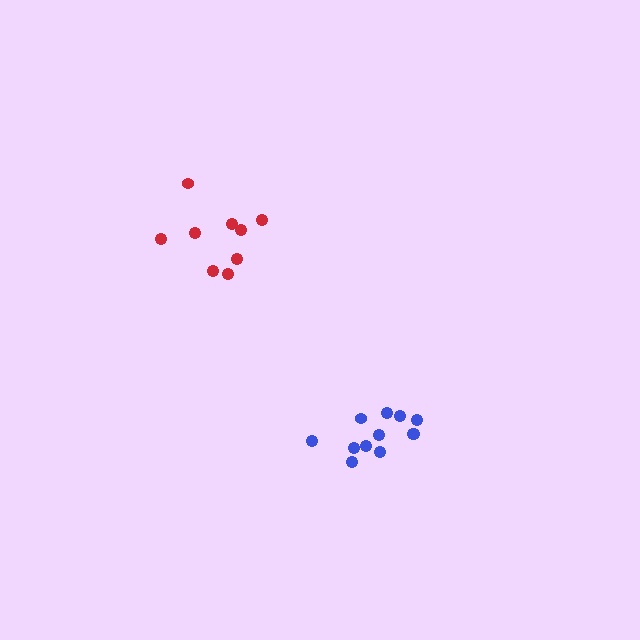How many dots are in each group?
Group 1: 12 dots, Group 2: 9 dots (21 total).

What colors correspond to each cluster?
The clusters are colored: blue, red.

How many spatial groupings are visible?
There are 2 spatial groupings.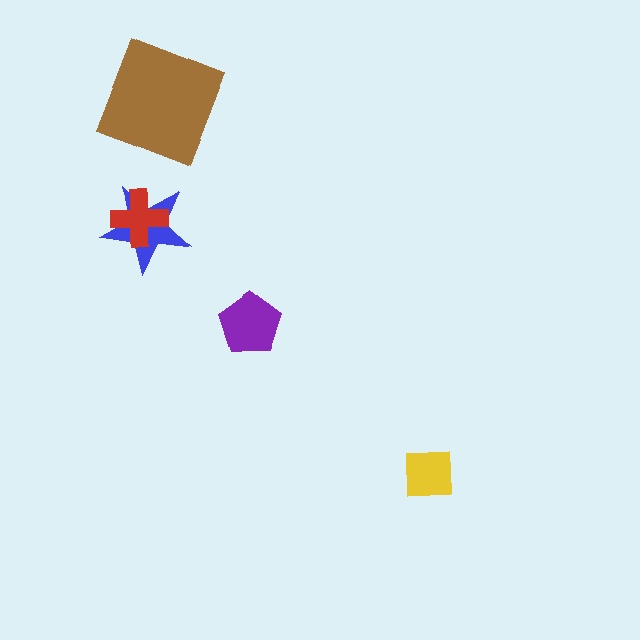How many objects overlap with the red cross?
1 object overlaps with the red cross.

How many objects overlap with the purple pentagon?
0 objects overlap with the purple pentagon.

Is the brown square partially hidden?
No, no other shape covers it.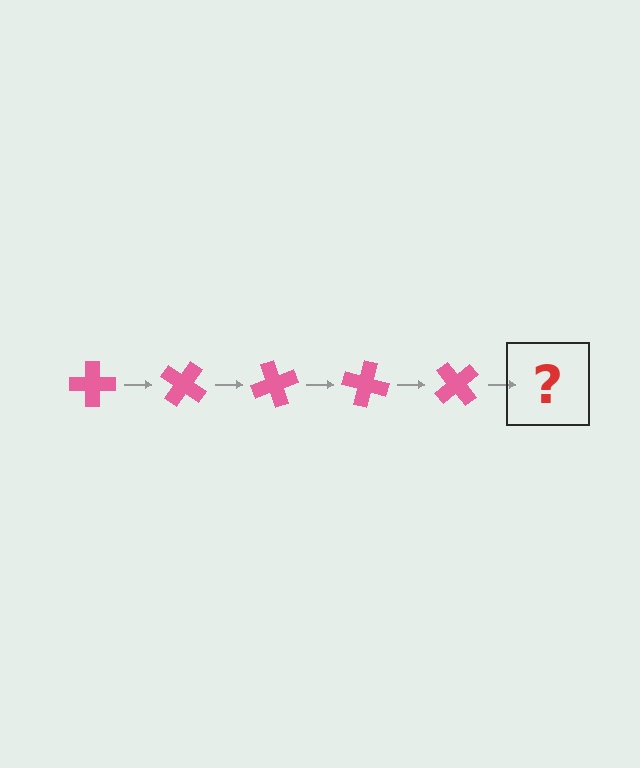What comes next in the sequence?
The next element should be a pink cross rotated 175 degrees.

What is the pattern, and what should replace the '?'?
The pattern is that the cross rotates 35 degrees each step. The '?' should be a pink cross rotated 175 degrees.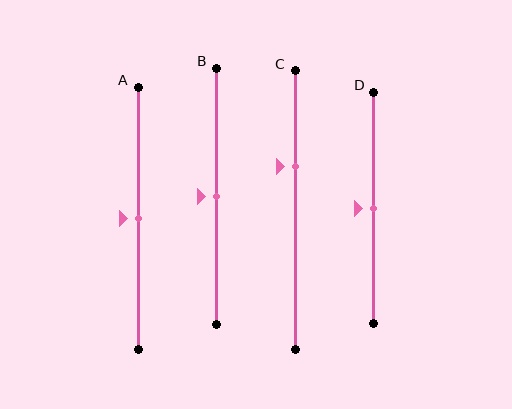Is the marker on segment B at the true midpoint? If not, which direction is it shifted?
Yes, the marker on segment B is at the true midpoint.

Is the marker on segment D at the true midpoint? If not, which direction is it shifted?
Yes, the marker on segment D is at the true midpoint.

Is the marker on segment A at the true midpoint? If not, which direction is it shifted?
Yes, the marker on segment A is at the true midpoint.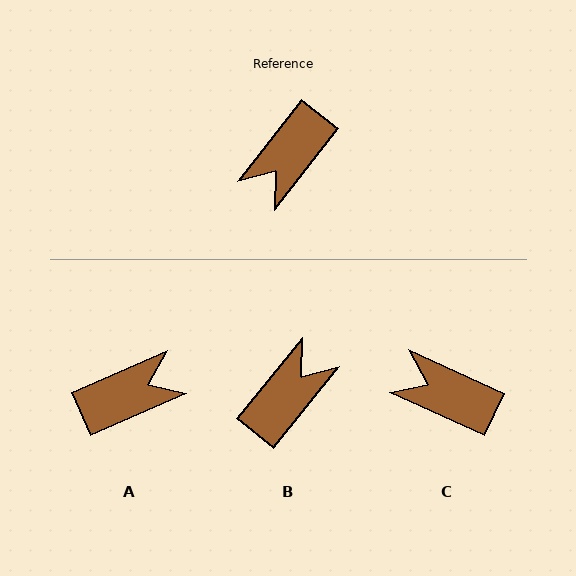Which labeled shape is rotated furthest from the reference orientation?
B, about 179 degrees away.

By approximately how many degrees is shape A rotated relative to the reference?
Approximately 152 degrees counter-clockwise.